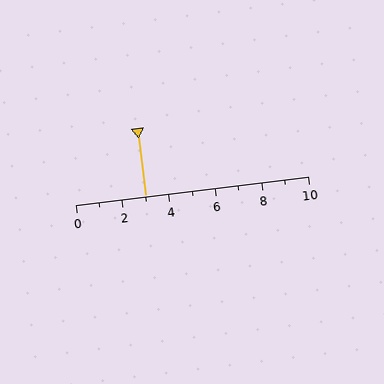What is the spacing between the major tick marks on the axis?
The major ticks are spaced 2 apart.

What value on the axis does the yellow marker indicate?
The marker indicates approximately 3.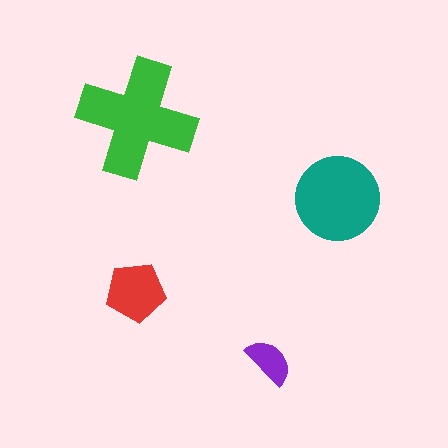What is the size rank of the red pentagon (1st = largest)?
3rd.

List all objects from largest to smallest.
The green cross, the teal circle, the red pentagon, the purple semicircle.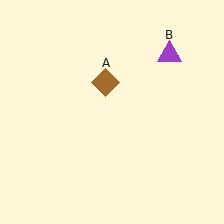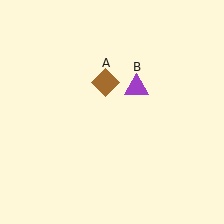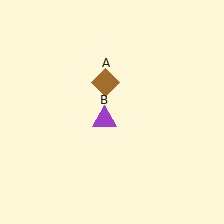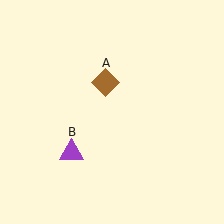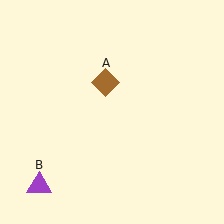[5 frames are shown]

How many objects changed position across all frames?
1 object changed position: purple triangle (object B).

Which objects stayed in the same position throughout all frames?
Brown diamond (object A) remained stationary.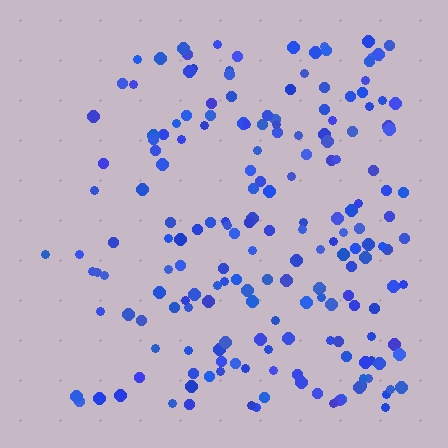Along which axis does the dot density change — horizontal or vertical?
Horizontal.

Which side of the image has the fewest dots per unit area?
The left.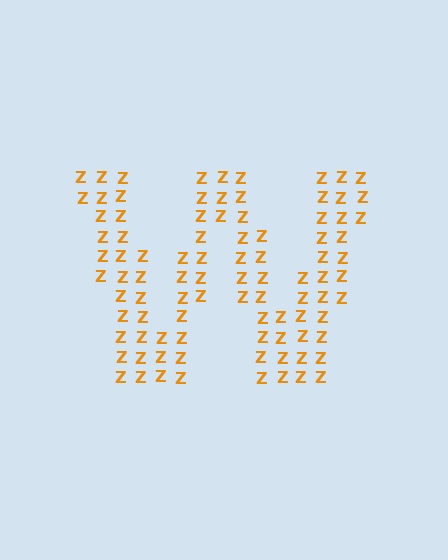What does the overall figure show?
The overall figure shows the letter W.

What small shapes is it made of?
It is made of small letter Z's.